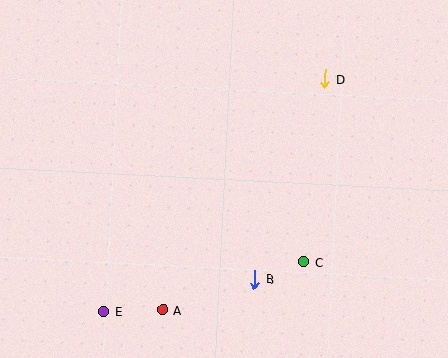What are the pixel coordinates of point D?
Point D is at (325, 79).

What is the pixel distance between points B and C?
The distance between B and C is 52 pixels.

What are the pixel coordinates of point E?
Point E is at (104, 311).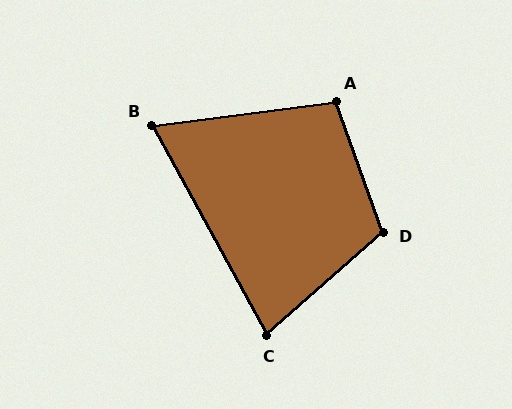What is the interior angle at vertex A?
Approximately 102 degrees (obtuse).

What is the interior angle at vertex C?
Approximately 78 degrees (acute).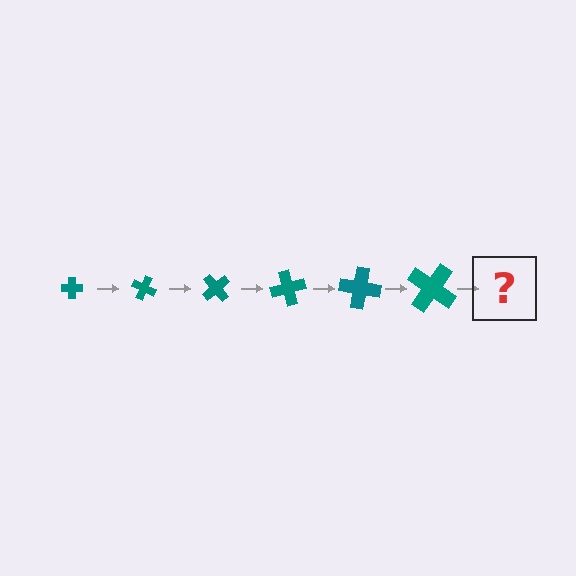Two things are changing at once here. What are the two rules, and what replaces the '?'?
The two rules are that the cross grows larger each step and it rotates 25 degrees each step. The '?' should be a cross, larger than the previous one and rotated 150 degrees from the start.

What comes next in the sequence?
The next element should be a cross, larger than the previous one and rotated 150 degrees from the start.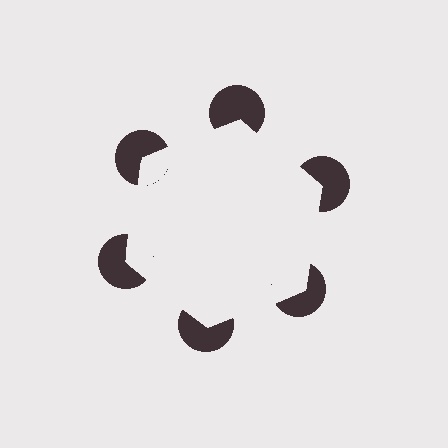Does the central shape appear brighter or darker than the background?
It typically appears slightly brighter than the background, even though no actual brightness change is drawn.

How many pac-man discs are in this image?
There are 6 — one at each vertex of the illusory hexagon.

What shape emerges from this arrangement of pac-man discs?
An illusory hexagon — its edges are inferred from the aligned wedge cuts in the pac-man discs, not physically drawn.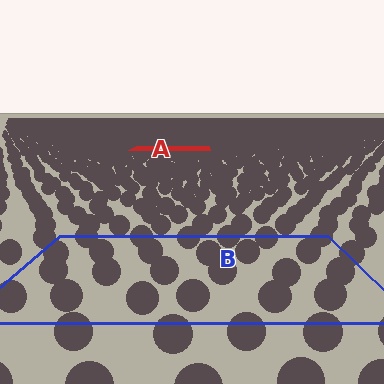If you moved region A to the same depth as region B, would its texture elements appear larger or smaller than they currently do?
They would appear larger. At a closer depth, the same texture elements are projected at a bigger on-screen size.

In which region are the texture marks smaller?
The texture marks are smaller in region A, because it is farther away.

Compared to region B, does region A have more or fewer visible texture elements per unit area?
Region A has more texture elements per unit area — they are packed more densely because it is farther away.